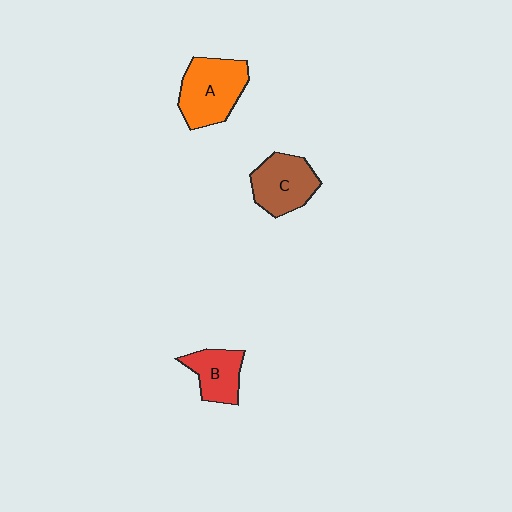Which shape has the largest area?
Shape A (orange).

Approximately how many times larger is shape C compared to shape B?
Approximately 1.3 times.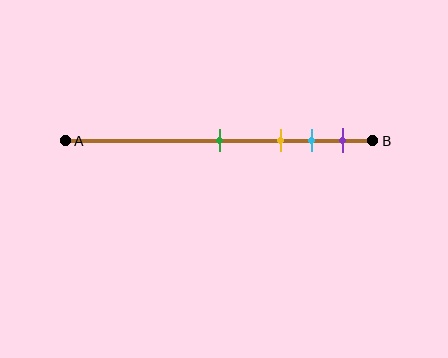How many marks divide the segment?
There are 4 marks dividing the segment.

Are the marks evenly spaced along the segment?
No, the marks are not evenly spaced.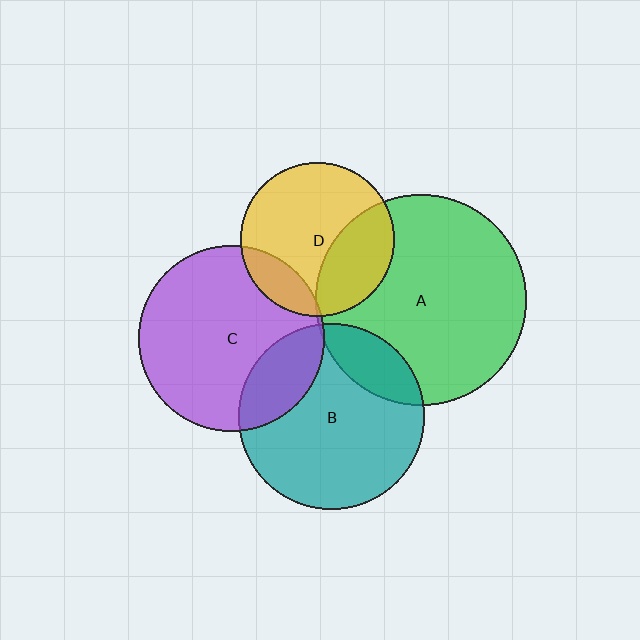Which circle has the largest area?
Circle A (green).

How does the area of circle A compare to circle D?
Approximately 1.9 times.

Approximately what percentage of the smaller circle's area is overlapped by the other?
Approximately 5%.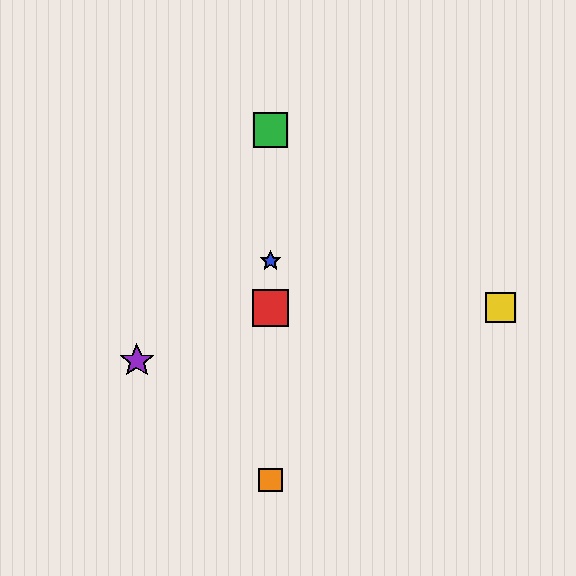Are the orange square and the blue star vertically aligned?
Yes, both are at x≈271.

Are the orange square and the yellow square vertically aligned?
No, the orange square is at x≈271 and the yellow square is at x≈501.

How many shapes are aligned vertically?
4 shapes (the red square, the blue star, the green square, the orange square) are aligned vertically.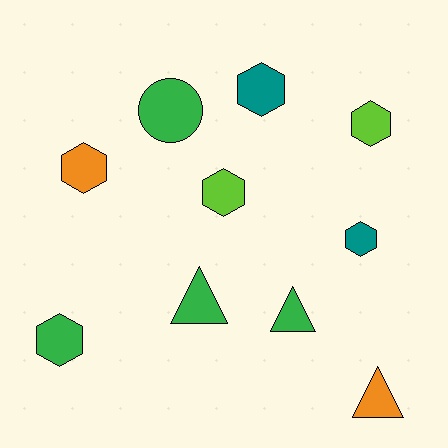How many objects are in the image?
There are 10 objects.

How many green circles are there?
There is 1 green circle.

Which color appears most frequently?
Green, with 4 objects.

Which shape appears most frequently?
Hexagon, with 6 objects.